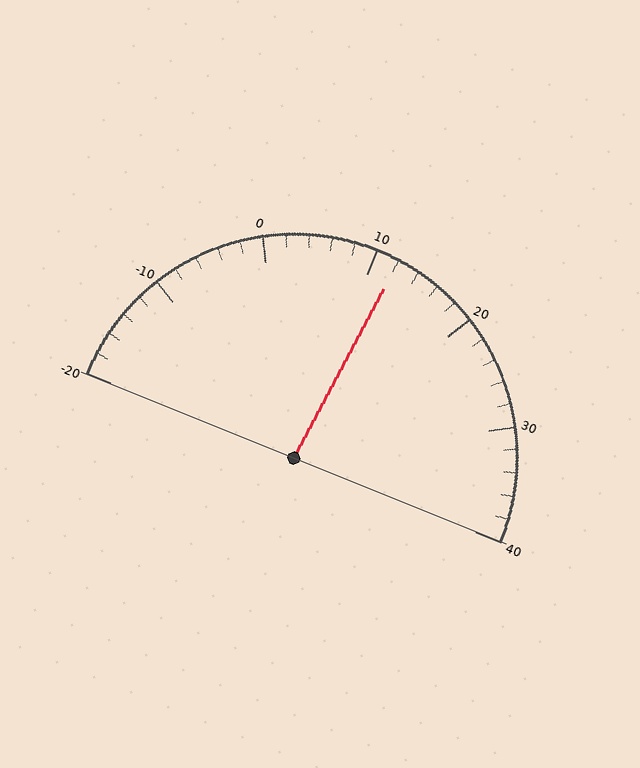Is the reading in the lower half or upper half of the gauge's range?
The reading is in the upper half of the range (-20 to 40).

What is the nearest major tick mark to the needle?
The nearest major tick mark is 10.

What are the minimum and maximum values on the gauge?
The gauge ranges from -20 to 40.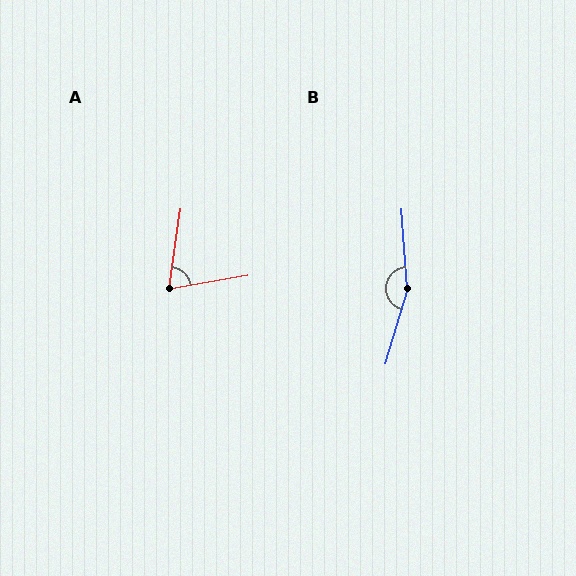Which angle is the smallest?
A, at approximately 72 degrees.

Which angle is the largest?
B, at approximately 159 degrees.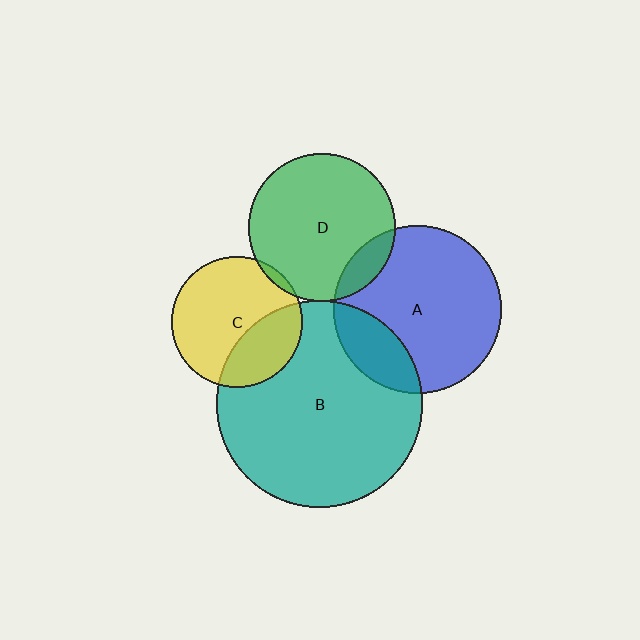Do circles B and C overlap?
Yes.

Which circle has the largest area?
Circle B (teal).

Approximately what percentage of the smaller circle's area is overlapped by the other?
Approximately 30%.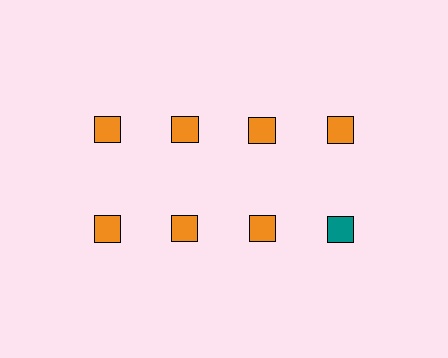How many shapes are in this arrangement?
There are 8 shapes arranged in a grid pattern.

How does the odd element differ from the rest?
It has a different color: teal instead of orange.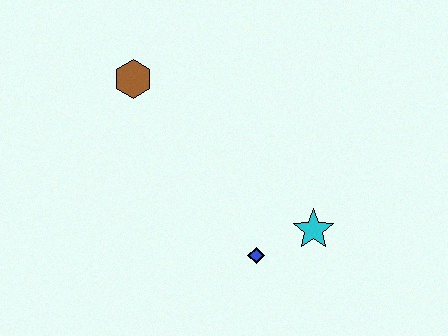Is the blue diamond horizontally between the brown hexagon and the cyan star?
Yes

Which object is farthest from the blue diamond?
The brown hexagon is farthest from the blue diamond.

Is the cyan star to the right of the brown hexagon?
Yes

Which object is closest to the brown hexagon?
The blue diamond is closest to the brown hexagon.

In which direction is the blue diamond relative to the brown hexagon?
The blue diamond is below the brown hexagon.